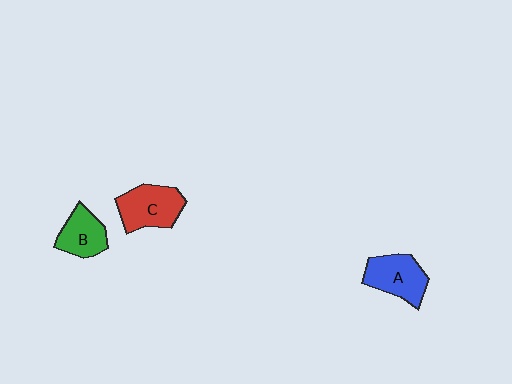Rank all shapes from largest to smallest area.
From largest to smallest: C (red), A (blue), B (green).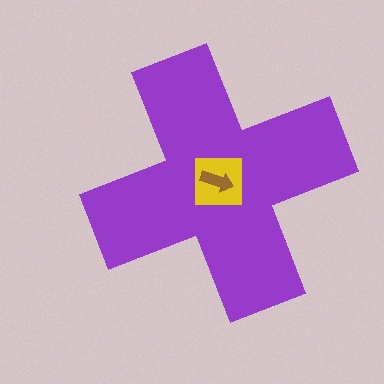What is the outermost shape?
The purple cross.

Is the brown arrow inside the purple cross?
Yes.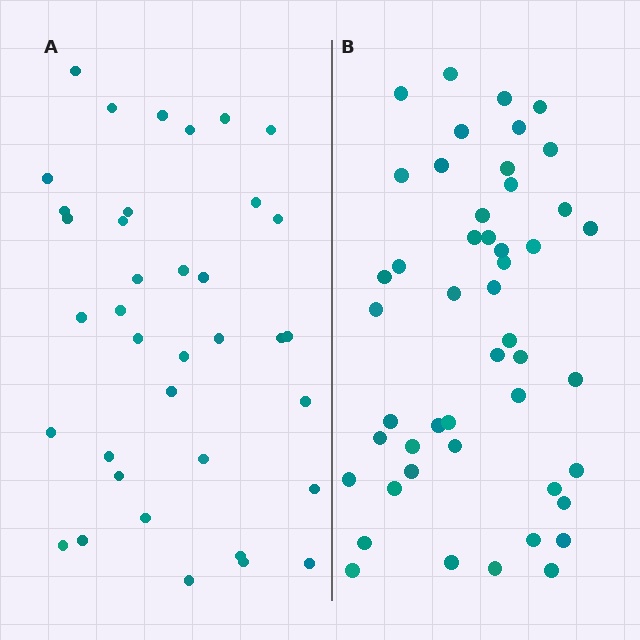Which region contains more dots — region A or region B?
Region B (the right region) has more dots.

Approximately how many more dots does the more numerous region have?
Region B has roughly 12 or so more dots than region A.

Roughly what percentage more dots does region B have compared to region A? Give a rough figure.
About 30% more.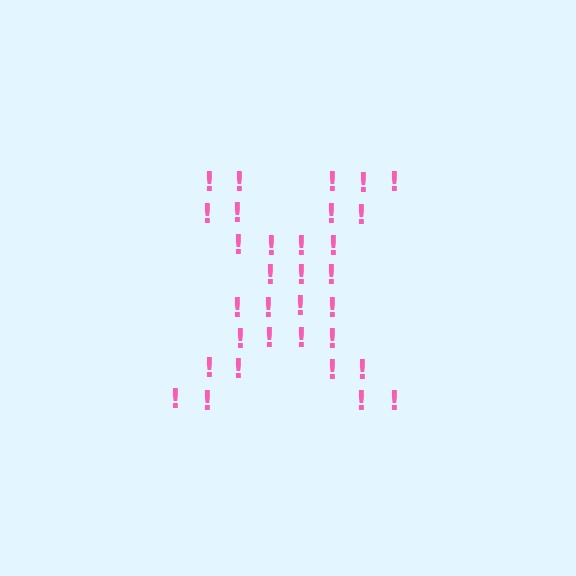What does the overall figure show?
The overall figure shows the letter X.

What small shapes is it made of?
It is made of small exclamation marks.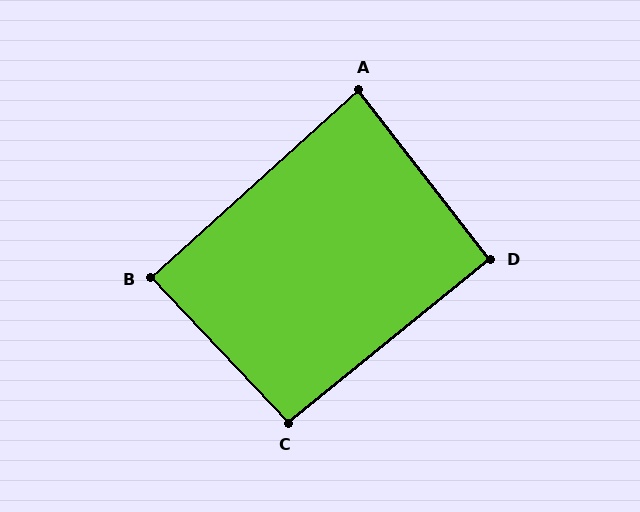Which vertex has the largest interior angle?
C, at approximately 94 degrees.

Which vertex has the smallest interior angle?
A, at approximately 86 degrees.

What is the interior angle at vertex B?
Approximately 89 degrees (approximately right).